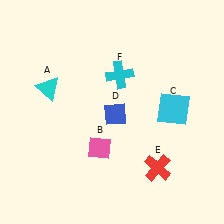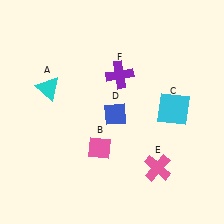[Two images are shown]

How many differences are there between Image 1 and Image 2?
There are 2 differences between the two images.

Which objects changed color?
E changed from red to pink. F changed from cyan to purple.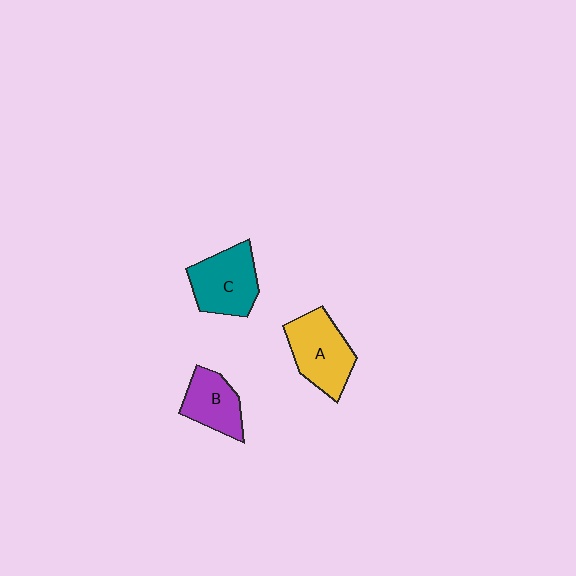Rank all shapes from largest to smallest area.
From largest to smallest: A (yellow), C (teal), B (purple).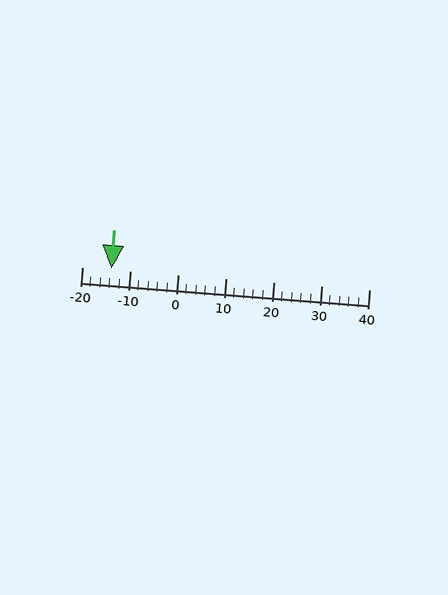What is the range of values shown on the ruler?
The ruler shows values from -20 to 40.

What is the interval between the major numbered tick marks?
The major tick marks are spaced 10 units apart.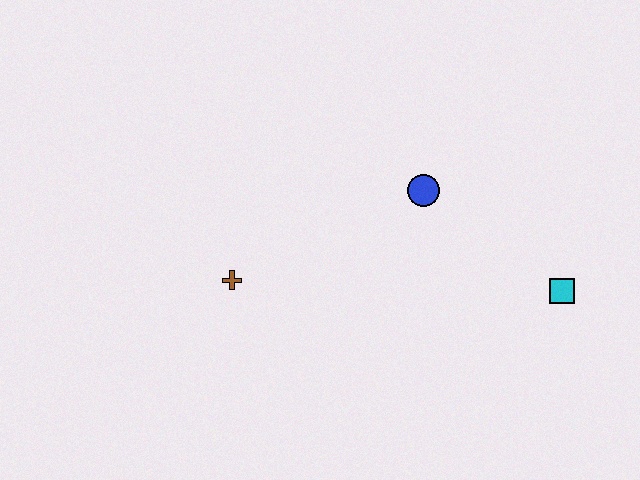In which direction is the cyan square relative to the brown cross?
The cyan square is to the right of the brown cross.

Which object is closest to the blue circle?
The cyan square is closest to the blue circle.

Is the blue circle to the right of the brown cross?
Yes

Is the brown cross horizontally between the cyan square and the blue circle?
No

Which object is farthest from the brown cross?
The cyan square is farthest from the brown cross.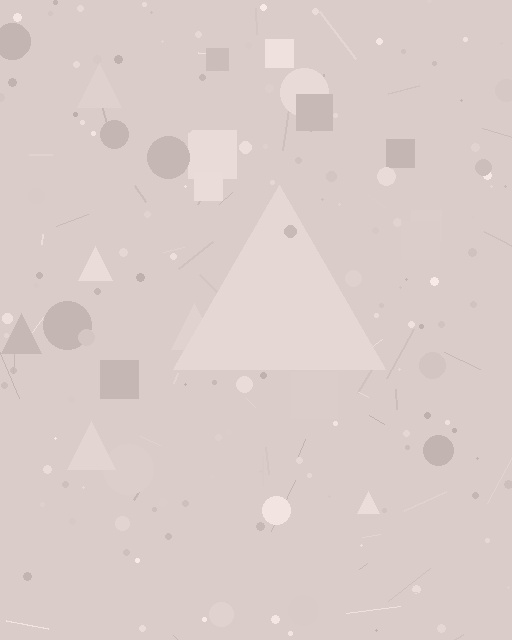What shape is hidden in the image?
A triangle is hidden in the image.